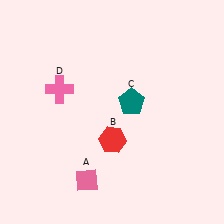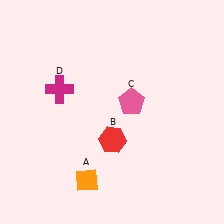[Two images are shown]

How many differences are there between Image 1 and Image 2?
There are 3 differences between the two images.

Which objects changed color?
A changed from pink to orange. C changed from teal to pink. D changed from pink to magenta.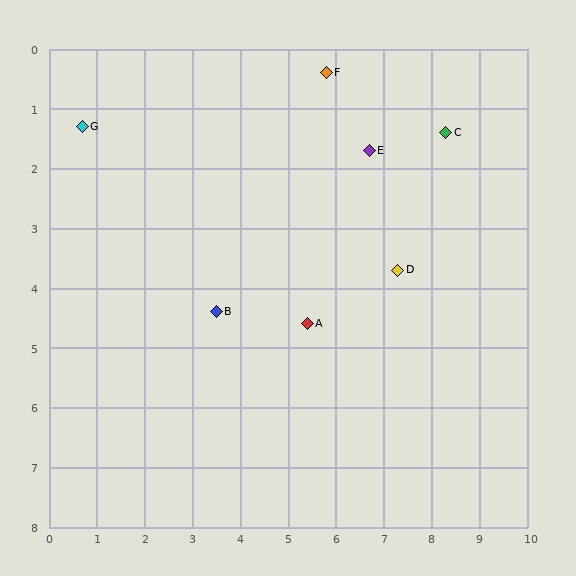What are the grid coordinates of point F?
Point F is at approximately (5.8, 0.4).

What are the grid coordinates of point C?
Point C is at approximately (8.3, 1.4).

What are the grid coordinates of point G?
Point G is at approximately (0.7, 1.3).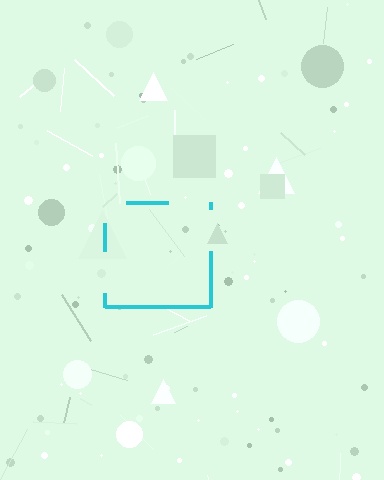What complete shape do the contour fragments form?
The contour fragments form a square.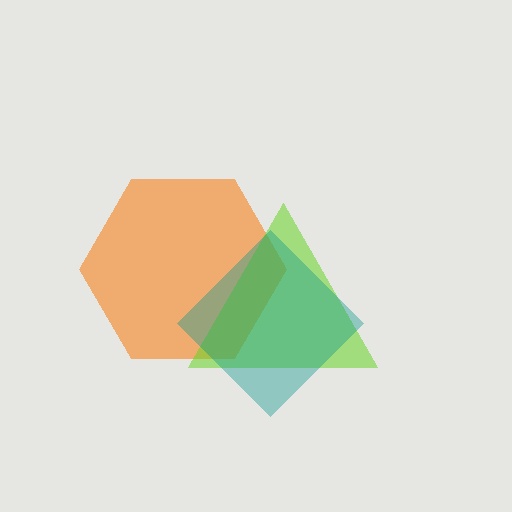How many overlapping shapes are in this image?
There are 3 overlapping shapes in the image.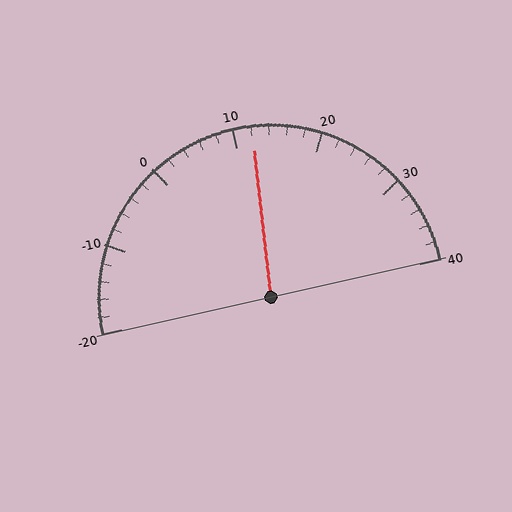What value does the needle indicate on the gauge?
The needle indicates approximately 12.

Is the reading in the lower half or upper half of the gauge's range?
The reading is in the upper half of the range (-20 to 40).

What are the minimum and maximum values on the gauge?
The gauge ranges from -20 to 40.